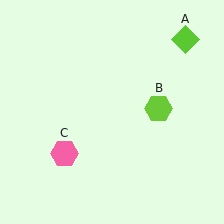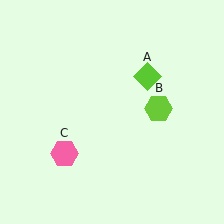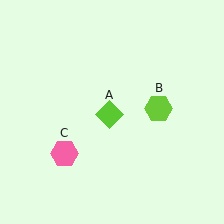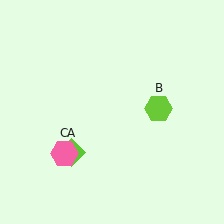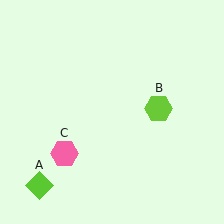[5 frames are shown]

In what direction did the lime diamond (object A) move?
The lime diamond (object A) moved down and to the left.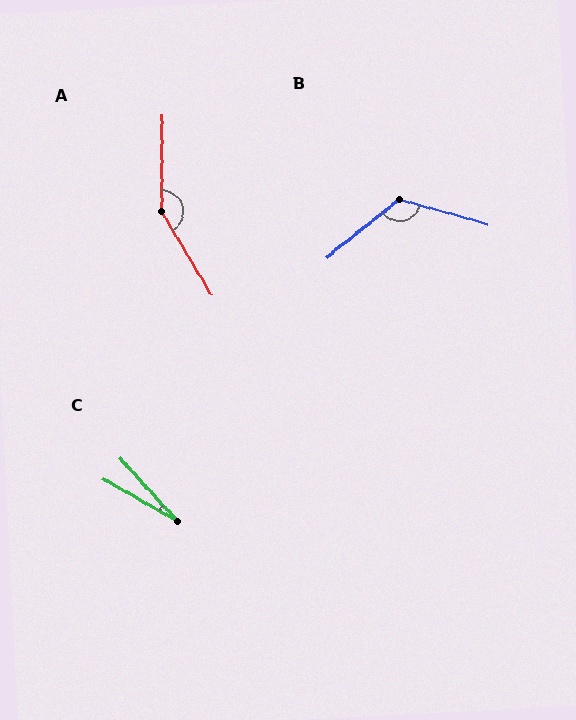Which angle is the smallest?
C, at approximately 18 degrees.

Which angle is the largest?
A, at approximately 149 degrees.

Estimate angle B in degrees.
Approximately 125 degrees.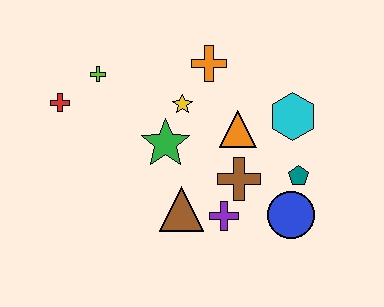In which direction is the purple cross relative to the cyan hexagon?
The purple cross is below the cyan hexagon.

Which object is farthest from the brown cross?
The red cross is farthest from the brown cross.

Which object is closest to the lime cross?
The red cross is closest to the lime cross.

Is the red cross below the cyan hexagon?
No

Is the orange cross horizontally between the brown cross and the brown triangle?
Yes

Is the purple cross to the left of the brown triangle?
No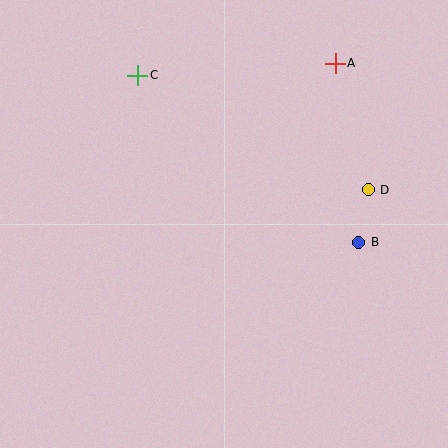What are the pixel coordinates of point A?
Point A is at (335, 63).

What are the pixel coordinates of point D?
Point D is at (368, 190).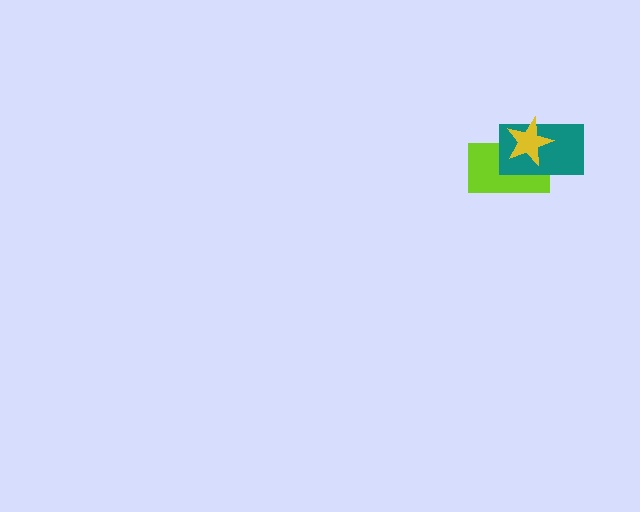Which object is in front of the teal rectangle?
The yellow star is in front of the teal rectangle.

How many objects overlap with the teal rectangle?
2 objects overlap with the teal rectangle.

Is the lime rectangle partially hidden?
Yes, it is partially covered by another shape.